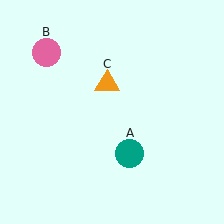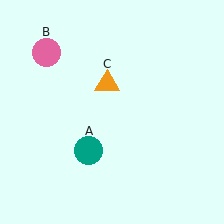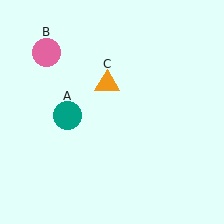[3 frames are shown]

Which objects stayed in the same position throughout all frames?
Pink circle (object B) and orange triangle (object C) remained stationary.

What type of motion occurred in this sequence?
The teal circle (object A) rotated clockwise around the center of the scene.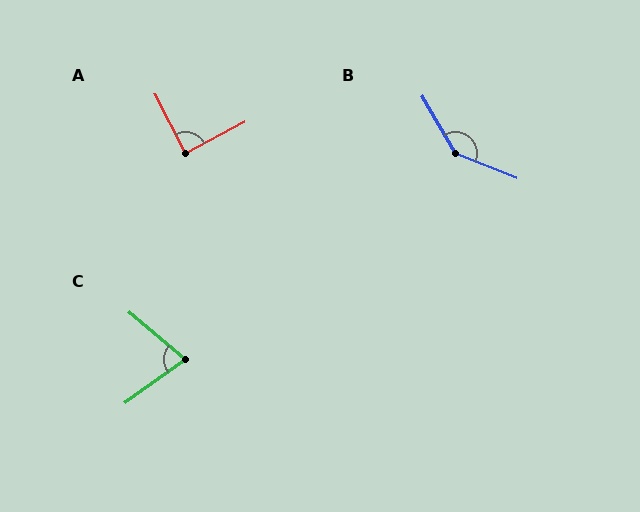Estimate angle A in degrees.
Approximately 89 degrees.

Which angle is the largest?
B, at approximately 142 degrees.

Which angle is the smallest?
C, at approximately 76 degrees.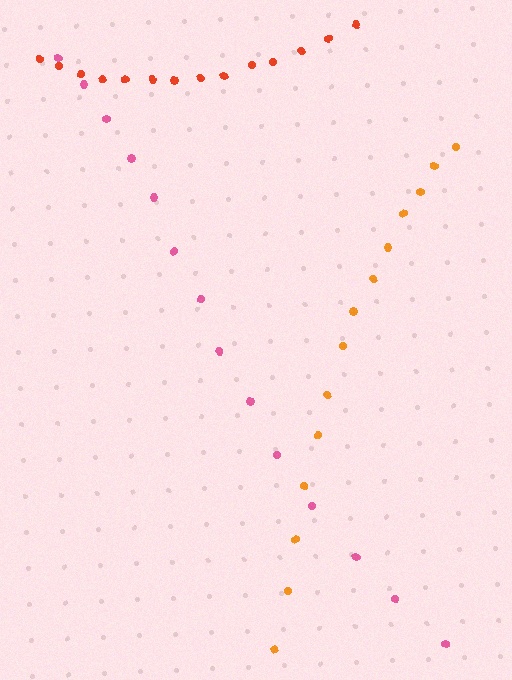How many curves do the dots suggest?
There are 3 distinct paths.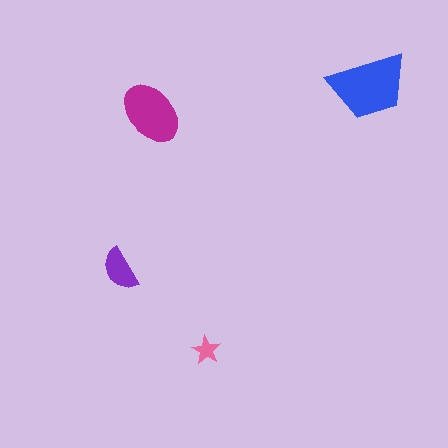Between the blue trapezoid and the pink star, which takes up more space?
The blue trapezoid.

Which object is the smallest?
The pink star.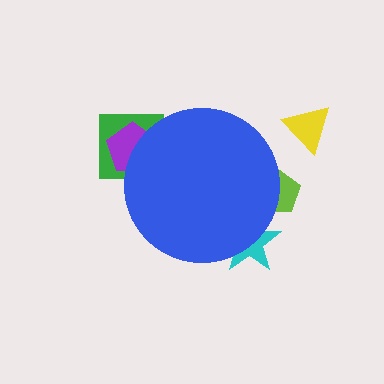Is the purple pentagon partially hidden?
Yes, the purple pentagon is partially hidden behind the blue circle.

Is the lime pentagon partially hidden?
Yes, the lime pentagon is partially hidden behind the blue circle.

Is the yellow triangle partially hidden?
No, the yellow triangle is fully visible.